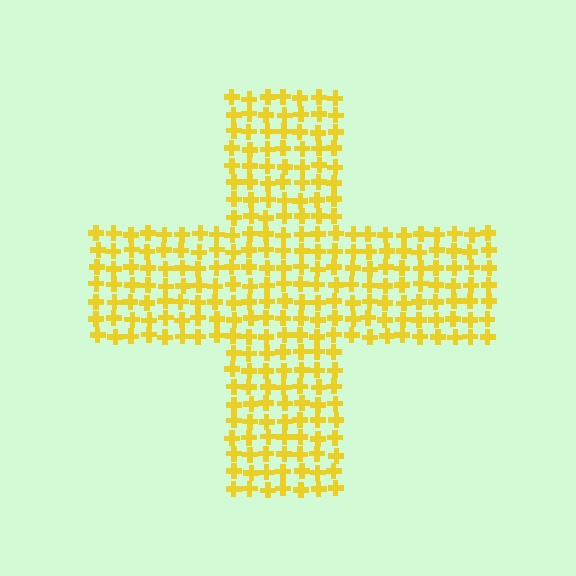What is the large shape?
The large shape is a cross.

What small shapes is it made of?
It is made of small crosses.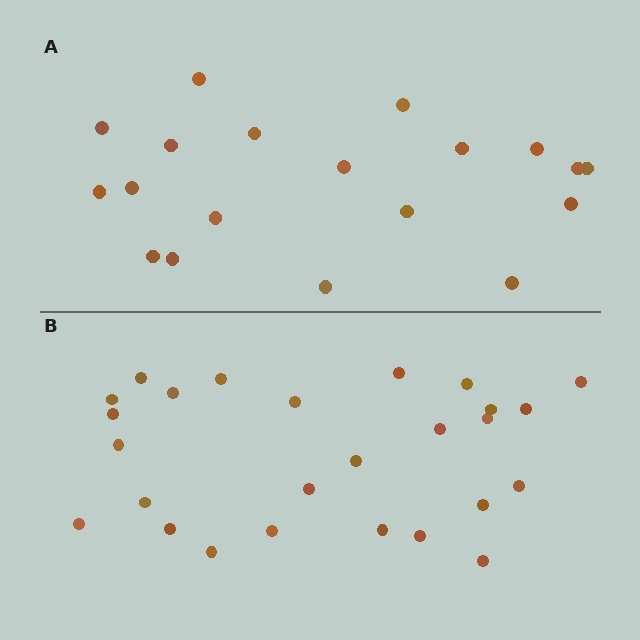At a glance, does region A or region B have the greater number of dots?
Region B (the bottom region) has more dots.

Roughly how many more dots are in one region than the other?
Region B has roughly 8 or so more dots than region A.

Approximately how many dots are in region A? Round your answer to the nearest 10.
About 20 dots. (The exact count is 19, which rounds to 20.)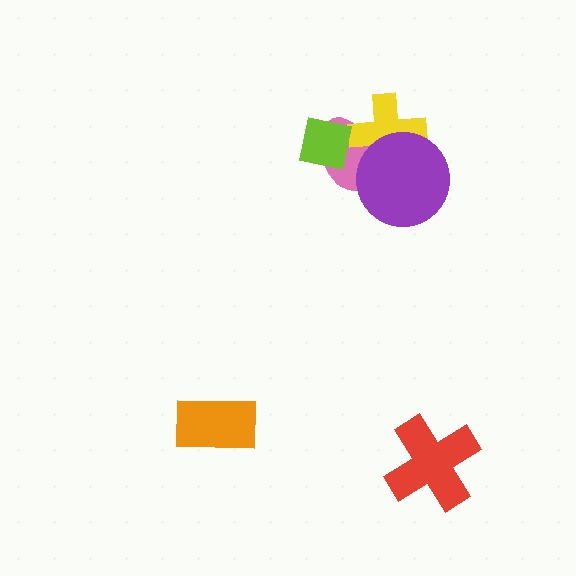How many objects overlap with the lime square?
2 objects overlap with the lime square.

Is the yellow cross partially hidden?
Yes, it is partially covered by another shape.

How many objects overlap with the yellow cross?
3 objects overlap with the yellow cross.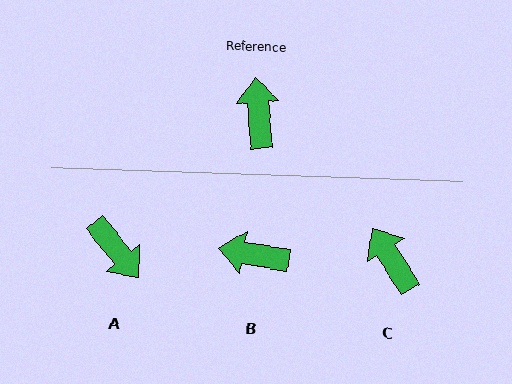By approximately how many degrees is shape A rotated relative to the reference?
Approximately 147 degrees clockwise.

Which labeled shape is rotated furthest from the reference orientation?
A, about 147 degrees away.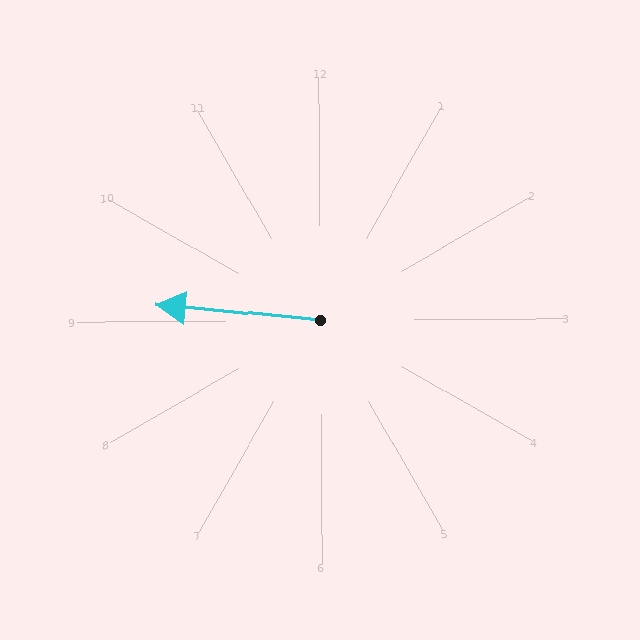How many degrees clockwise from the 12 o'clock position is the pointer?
Approximately 276 degrees.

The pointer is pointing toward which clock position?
Roughly 9 o'clock.